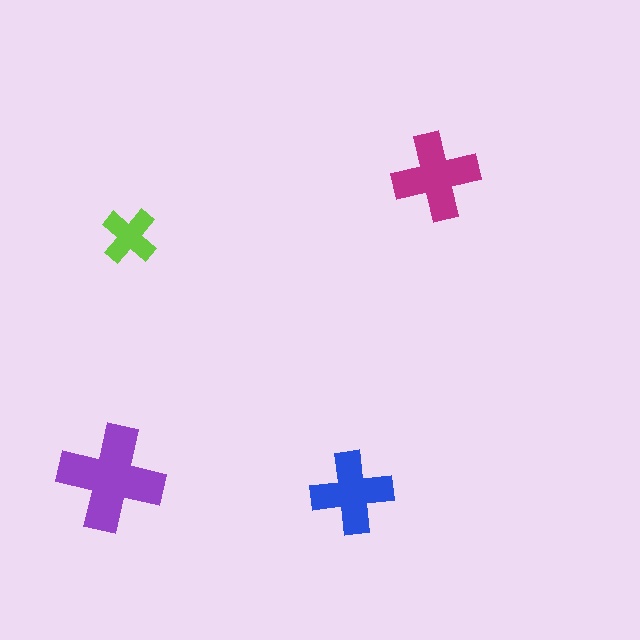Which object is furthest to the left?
The purple cross is leftmost.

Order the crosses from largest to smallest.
the purple one, the magenta one, the blue one, the lime one.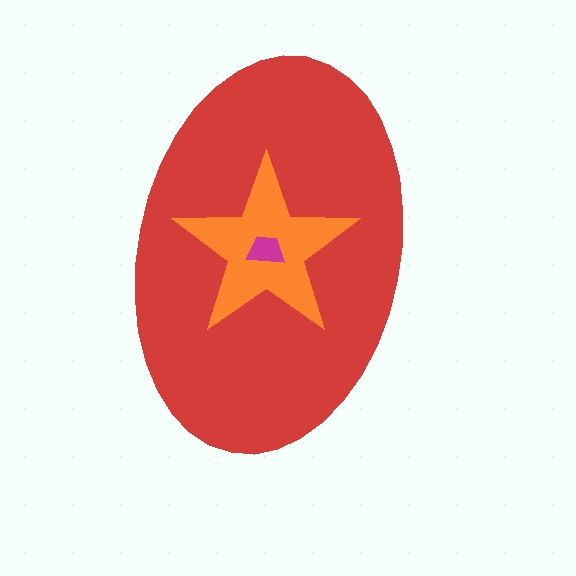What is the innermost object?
The magenta trapezoid.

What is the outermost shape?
The red ellipse.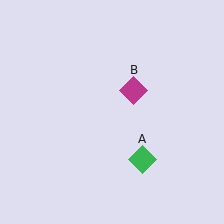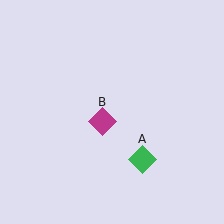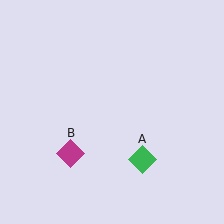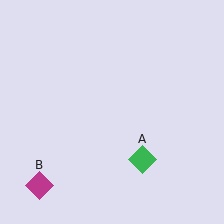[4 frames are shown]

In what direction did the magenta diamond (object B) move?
The magenta diamond (object B) moved down and to the left.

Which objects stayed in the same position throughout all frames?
Green diamond (object A) remained stationary.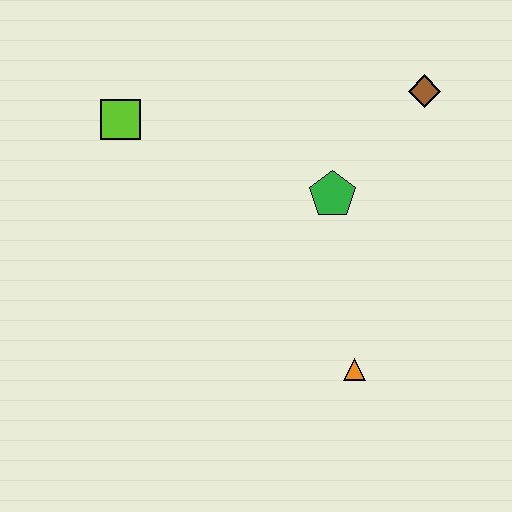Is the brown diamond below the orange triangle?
No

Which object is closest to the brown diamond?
The green pentagon is closest to the brown diamond.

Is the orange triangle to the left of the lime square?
No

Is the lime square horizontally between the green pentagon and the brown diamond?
No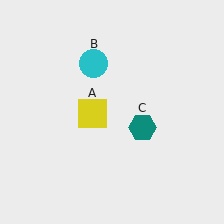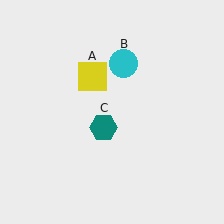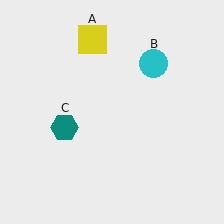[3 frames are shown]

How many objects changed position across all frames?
3 objects changed position: yellow square (object A), cyan circle (object B), teal hexagon (object C).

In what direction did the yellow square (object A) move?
The yellow square (object A) moved up.